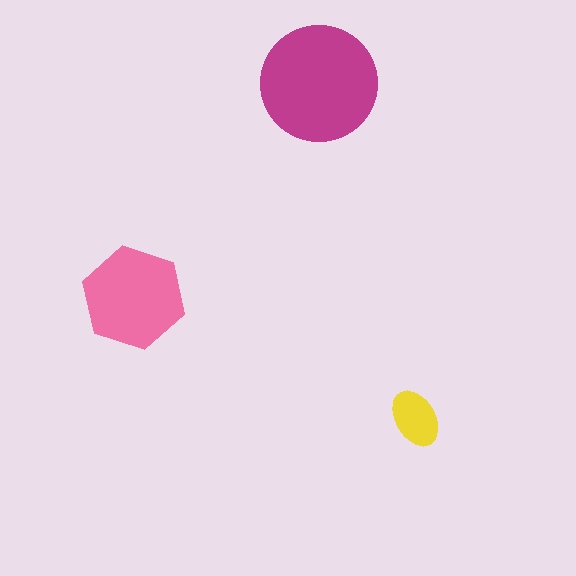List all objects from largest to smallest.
The magenta circle, the pink hexagon, the yellow ellipse.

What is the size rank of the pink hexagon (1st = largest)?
2nd.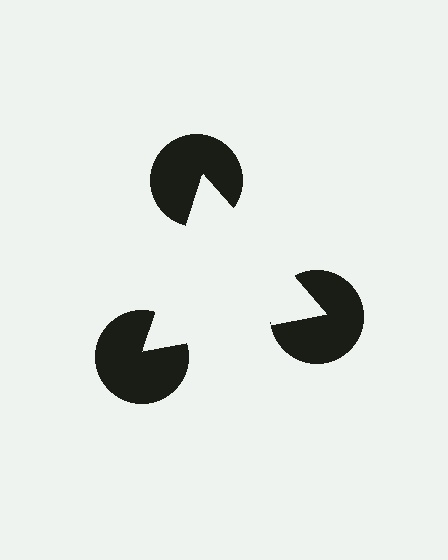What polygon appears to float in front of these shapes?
An illusory triangle — its edges are inferred from the aligned wedge cuts in the pac-man discs, not physically drawn.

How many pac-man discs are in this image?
There are 3 — one at each vertex of the illusory triangle.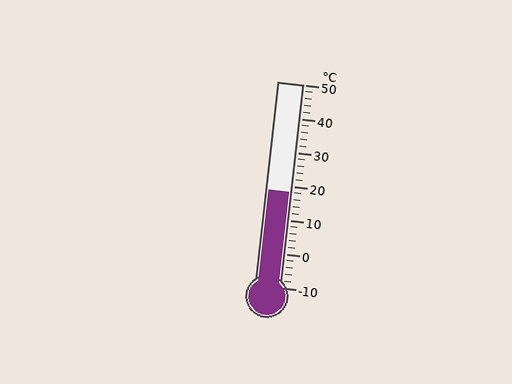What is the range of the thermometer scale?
The thermometer scale ranges from -10°C to 50°C.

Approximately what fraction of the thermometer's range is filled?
The thermometer is filled to approximately 45% of its range.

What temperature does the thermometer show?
The thermometer shows approximately 18°C.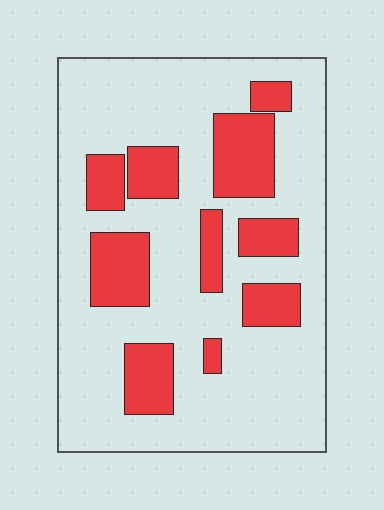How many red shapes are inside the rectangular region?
10.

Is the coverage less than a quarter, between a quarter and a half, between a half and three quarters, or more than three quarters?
Between a quarter and a half.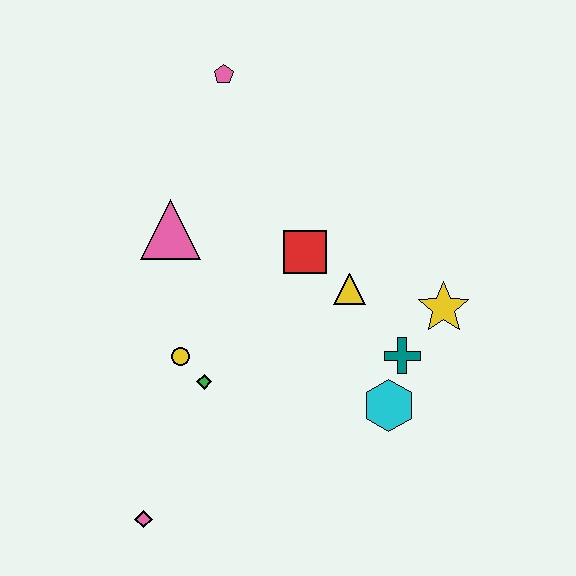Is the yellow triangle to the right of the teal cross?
No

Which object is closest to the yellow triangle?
The red square is closest to the yellow triangle.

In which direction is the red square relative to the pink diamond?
The red square is above the pink diamond.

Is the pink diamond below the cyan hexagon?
Yes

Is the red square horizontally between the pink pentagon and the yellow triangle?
Yes